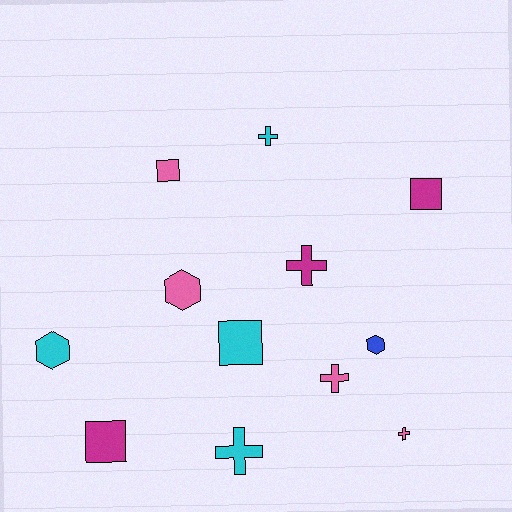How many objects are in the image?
There are 12 objects.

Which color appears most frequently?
Pink, with 4 objects.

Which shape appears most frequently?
Cross, with 5 objects.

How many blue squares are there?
There are no blue squares.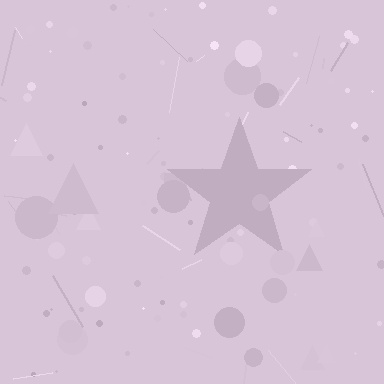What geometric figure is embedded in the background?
A star is embedded in the background.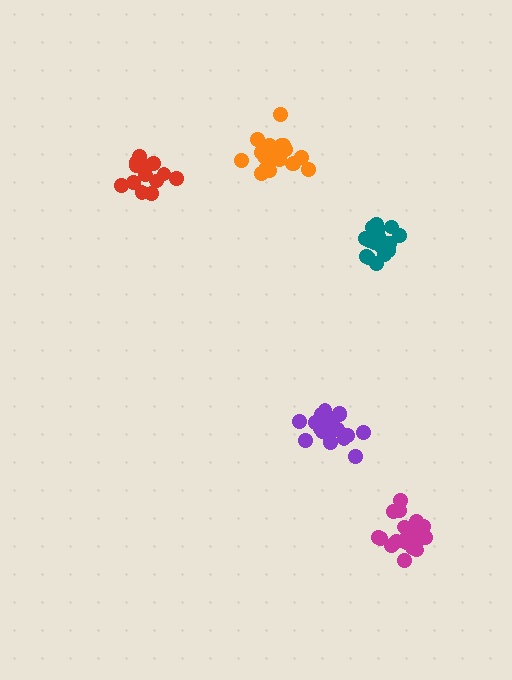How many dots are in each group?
Group 1: 20 dots, Group 2: 20 dots, Group 3: 16 dots, Group 4: 19 dots, Group 5: 20 dots (95 total).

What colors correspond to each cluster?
The clusters are colored: orange, purple, red, magenta, teal.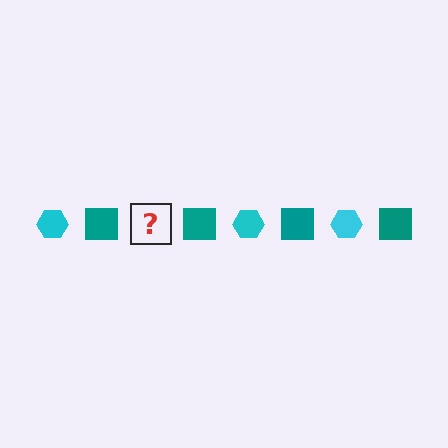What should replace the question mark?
The question mark should be replaced with a cyan hexagon.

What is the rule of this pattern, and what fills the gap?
The rule is that the pattern alternates between cyan hexagon and teal square. The gap should be filled with a cyan hexagon.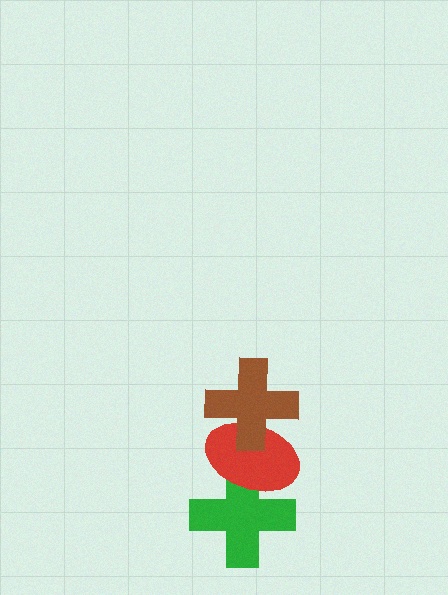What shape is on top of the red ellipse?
The brown cross is on top of the red ellipse.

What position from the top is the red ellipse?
The red ellipse is 2nd from the top.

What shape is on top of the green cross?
The red ellipse is on top of the green cross.